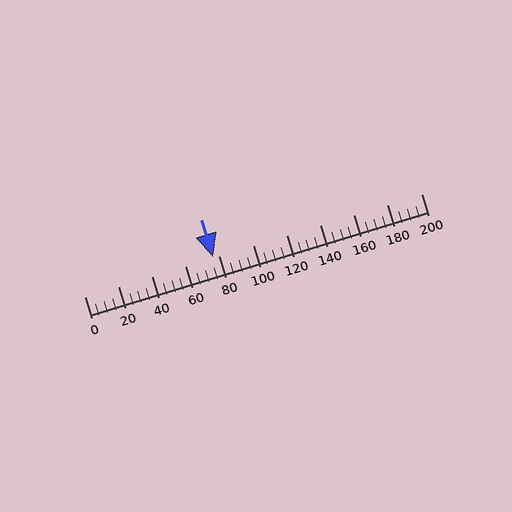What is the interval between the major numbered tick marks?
The major tick marks are spaced 20 units apart.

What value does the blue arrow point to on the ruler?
The blue arrow points to approximately 76.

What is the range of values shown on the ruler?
The ruler shows values from 0 to 200.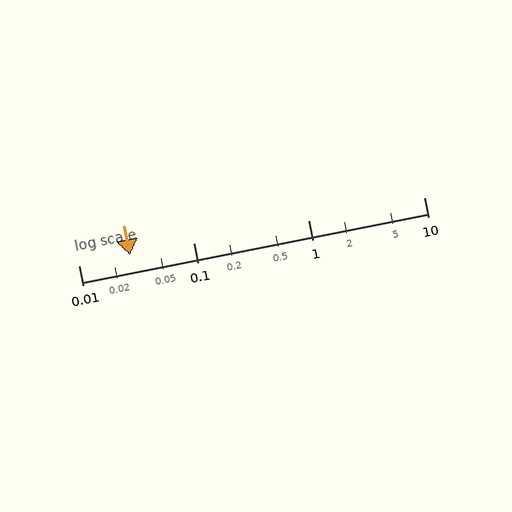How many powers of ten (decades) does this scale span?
The scale spans 3 decades, from 0.01 to 10.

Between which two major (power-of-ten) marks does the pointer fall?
The pointer is between 0.01 and 0.1.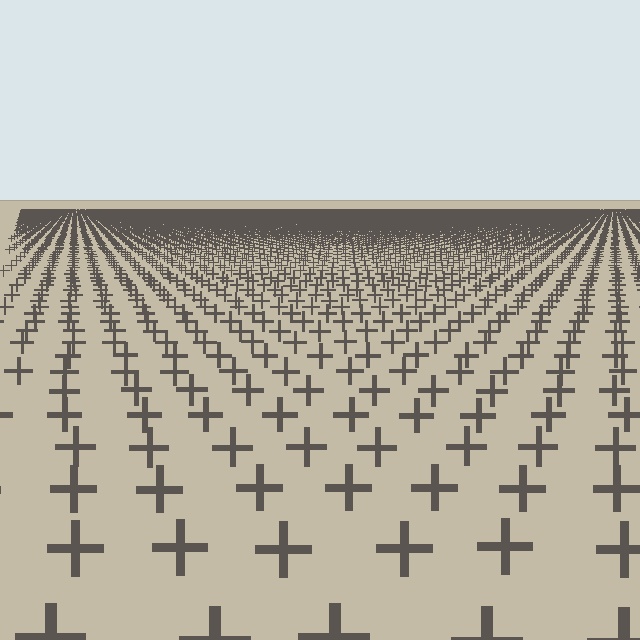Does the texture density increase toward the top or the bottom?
Density increases toward the top.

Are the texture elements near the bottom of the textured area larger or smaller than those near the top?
Larger. Near the bottom, elements are closer to the viewer and appear at a bigger on-screen size.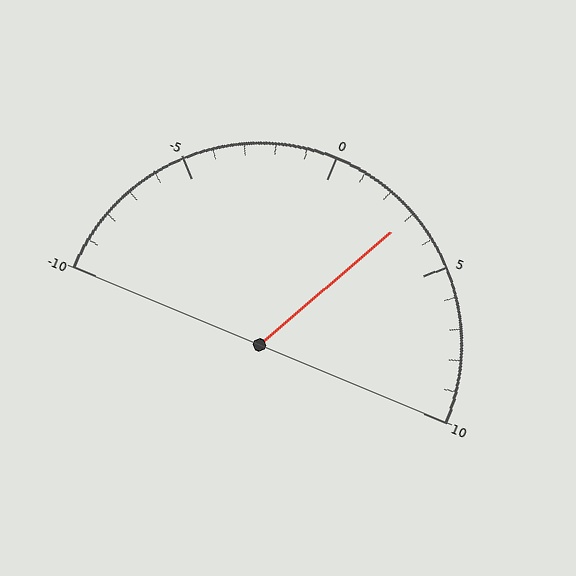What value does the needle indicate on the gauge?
The needle indicates approximately 3.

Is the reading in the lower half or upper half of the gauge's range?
The reading is in the upper half of the range (-10 to 10).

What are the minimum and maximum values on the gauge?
The gauge ranges from -10 to 10.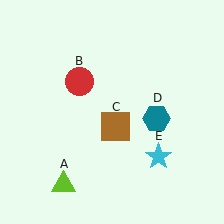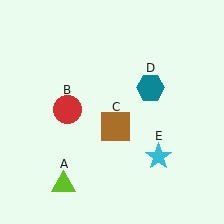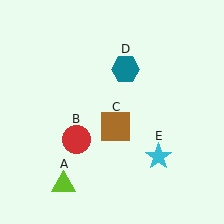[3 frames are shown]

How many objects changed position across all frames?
2 objects changed position: red circle (object B), teal hexagon (object D).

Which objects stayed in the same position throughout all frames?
Lime triangle (object A) and brown square (object C) and cyan star (object E) remained stationary.